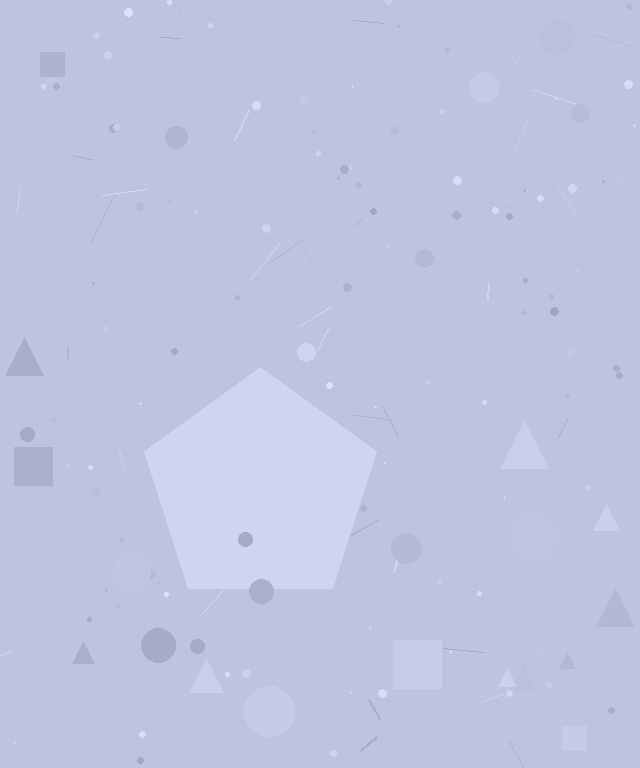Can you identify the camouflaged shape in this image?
The camouflaged shape is a pentagon.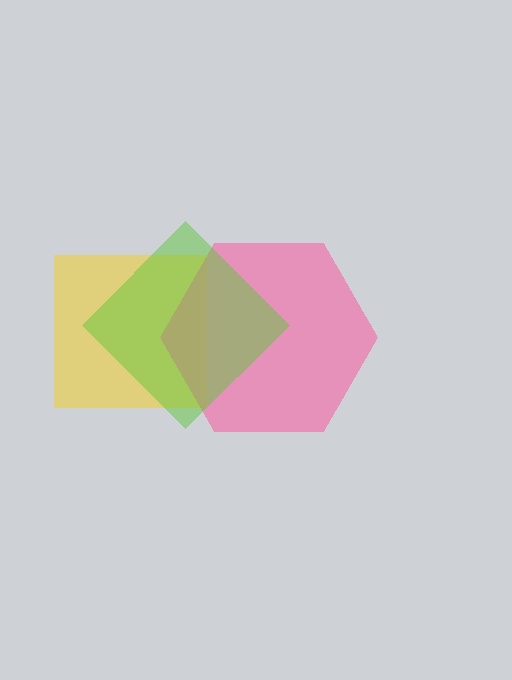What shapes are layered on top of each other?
The layered shapes are: a yellow square, a pink hexagon, a lime diamond.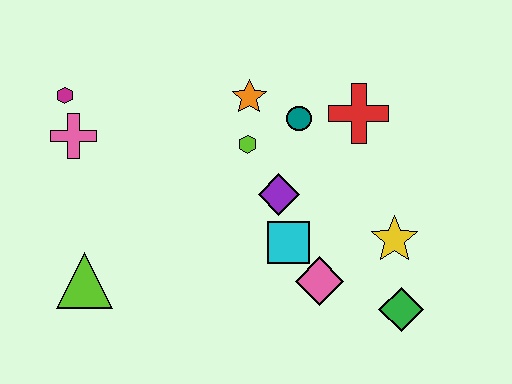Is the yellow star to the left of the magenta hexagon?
No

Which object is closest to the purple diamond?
The cyan square is closest to the purple diamond.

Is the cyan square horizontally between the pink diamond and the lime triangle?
Yes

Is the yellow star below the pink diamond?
No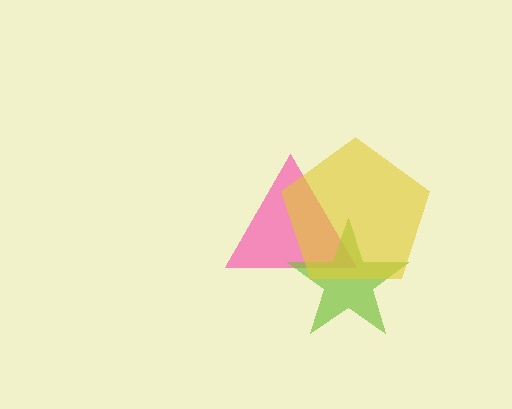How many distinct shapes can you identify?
There are 3 distinct shapes: a pink triangle, a lime star, a yellow pentagon.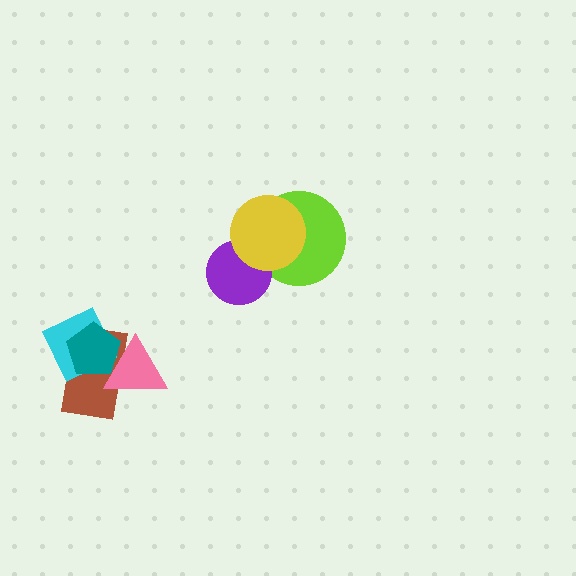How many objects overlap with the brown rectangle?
3 objects overlap with the brown rectangle.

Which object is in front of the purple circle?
The yellow circle is in front of the purple circle.